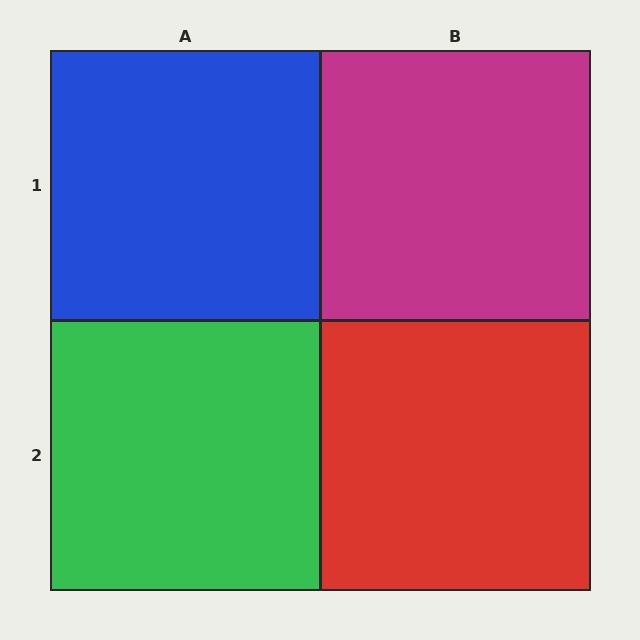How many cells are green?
1 cell is green.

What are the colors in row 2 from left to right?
Green, red.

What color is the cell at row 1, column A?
Blue.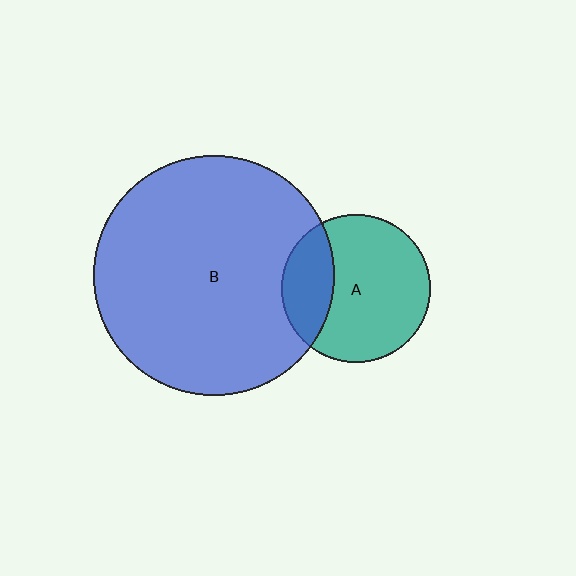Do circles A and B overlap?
Yes.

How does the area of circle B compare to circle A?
Approximately 2.6 times.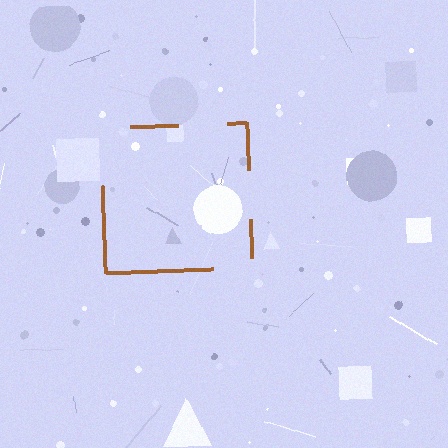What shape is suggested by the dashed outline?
The dashed outline suggests a square.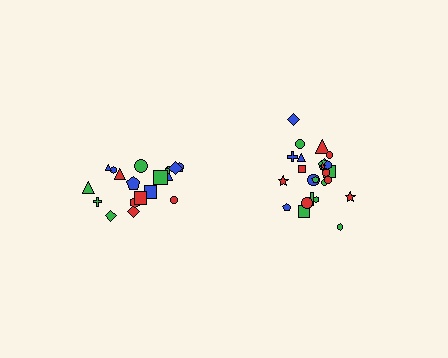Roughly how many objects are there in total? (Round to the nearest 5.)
Roughly 45 objects in total.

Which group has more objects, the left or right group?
The right group.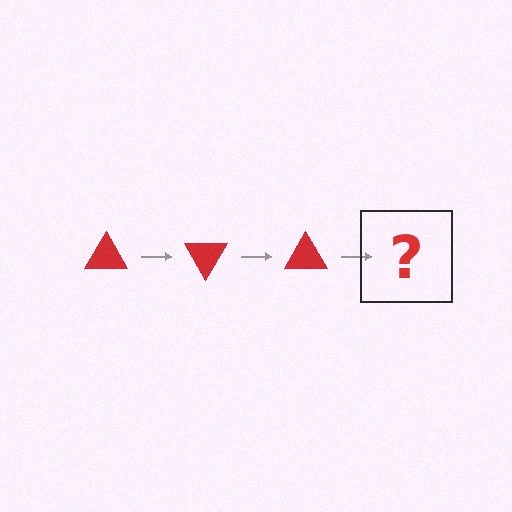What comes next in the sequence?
The next element should be a red triangle rotated 180 degrees.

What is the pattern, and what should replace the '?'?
The pattern is that the triangle rotates 60 degrees each step. The '?' should be a red triangle rotated 180 degrees.